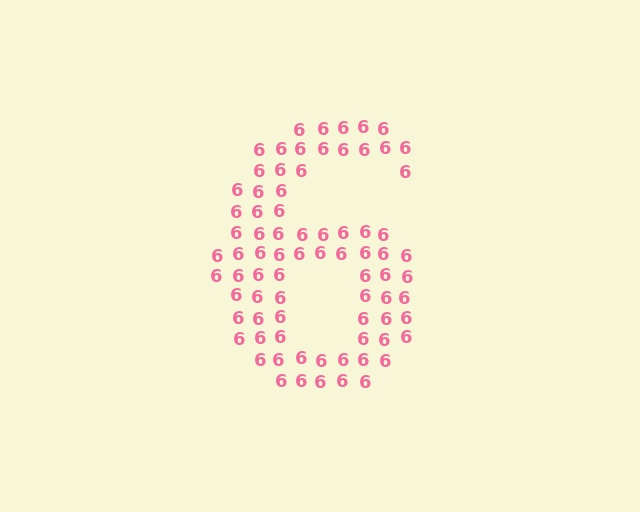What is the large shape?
The large shape is the digit 6.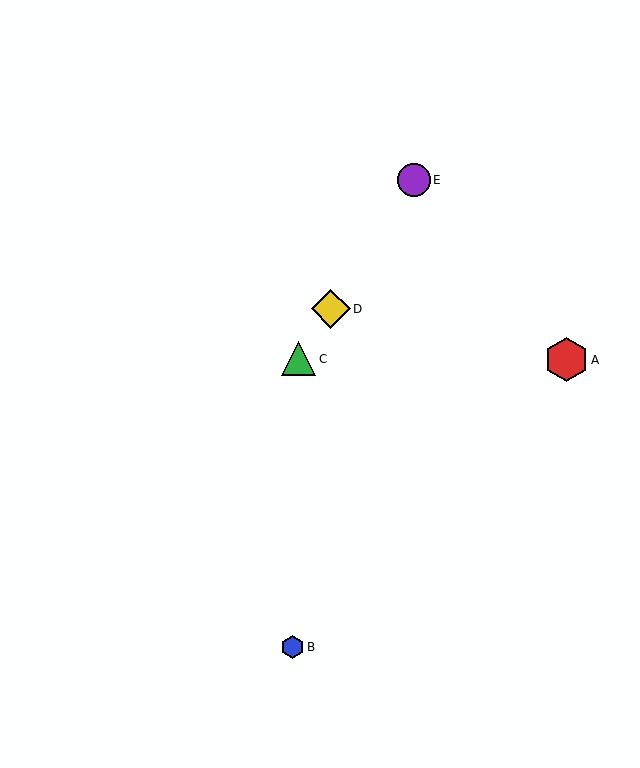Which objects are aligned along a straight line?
Objects C, D, E are aligned along a straight line.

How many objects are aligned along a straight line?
3 objects (C, D, E) are aligned along a straight line.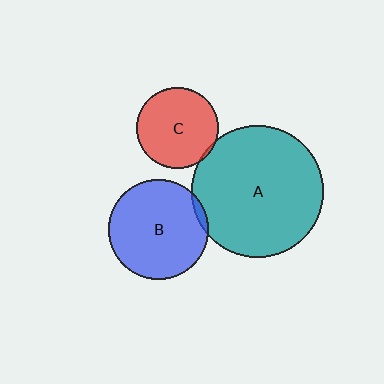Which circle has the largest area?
Circle A (teal).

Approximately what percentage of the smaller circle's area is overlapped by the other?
Approximately 5%.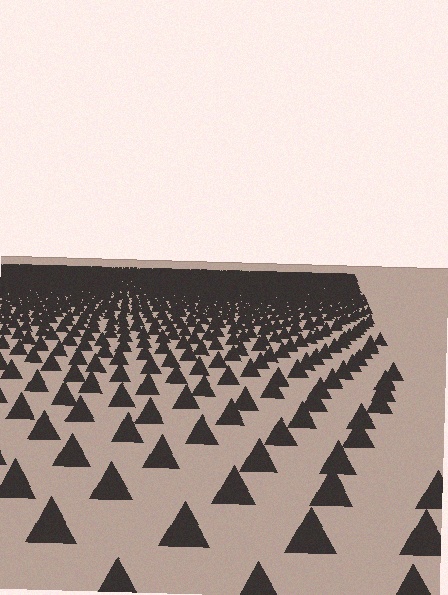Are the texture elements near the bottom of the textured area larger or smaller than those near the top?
Larger. Near the bottom, elements are closer to the viewer and appear at a bigger on-screen size.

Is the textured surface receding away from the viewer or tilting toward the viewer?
The surface is receding away from the viewer. Texture elements get smaller and denser toward the top.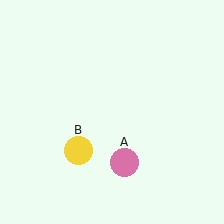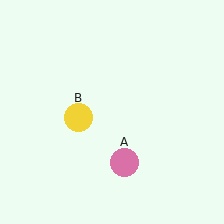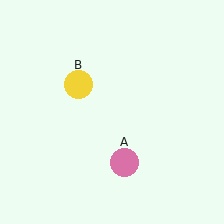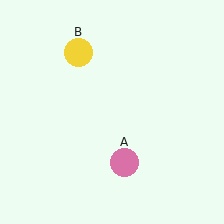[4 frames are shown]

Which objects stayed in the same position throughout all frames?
Pink circle (object A) remained stationary.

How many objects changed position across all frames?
1 object changed position: yellow circle (object B).